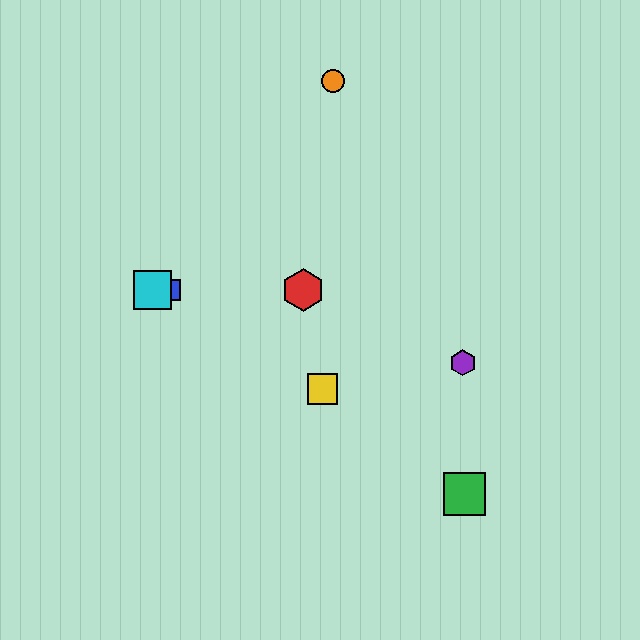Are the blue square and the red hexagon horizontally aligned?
Yes, both are at y≈290.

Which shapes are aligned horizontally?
The red hexagon, the blue square, the cyan square are aligned horizontally.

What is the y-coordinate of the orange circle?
The orange circle is at y≈81.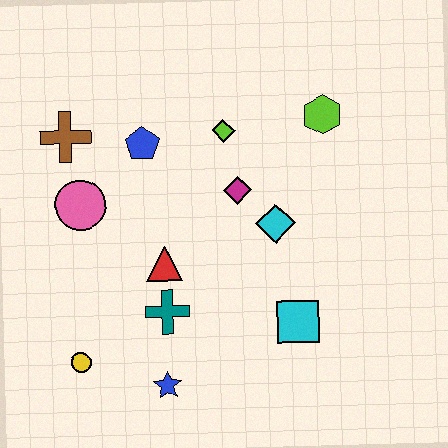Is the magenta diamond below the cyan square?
No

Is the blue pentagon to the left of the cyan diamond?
Yes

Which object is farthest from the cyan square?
The brown cross is farthest from the cyan square.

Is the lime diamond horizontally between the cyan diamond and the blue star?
Yes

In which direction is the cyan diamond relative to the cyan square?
The cyan diamond is above the cyan square.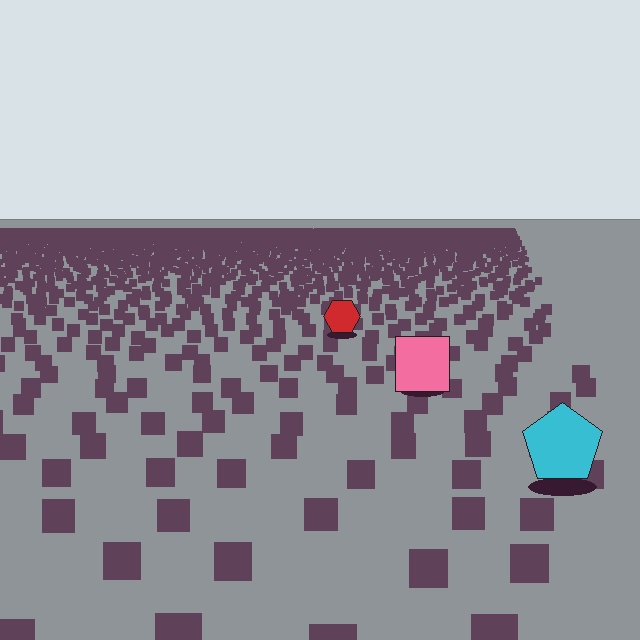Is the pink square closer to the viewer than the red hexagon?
Yes. The pink square is closer — you can tell from the texture gradient: the ground texture is coarser near it.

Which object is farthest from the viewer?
The red hexagon is farthest from the viewer. It appears smaller and the ground texture around it is denser.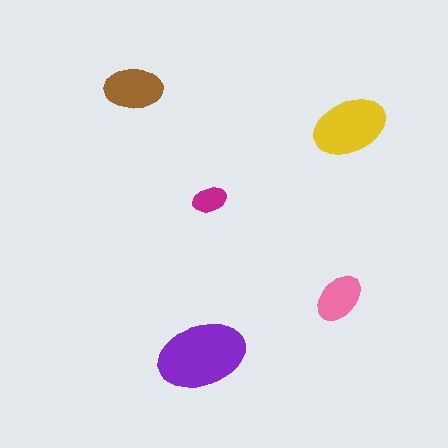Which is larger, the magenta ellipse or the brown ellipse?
The brown one.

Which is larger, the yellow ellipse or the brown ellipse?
The yellow one.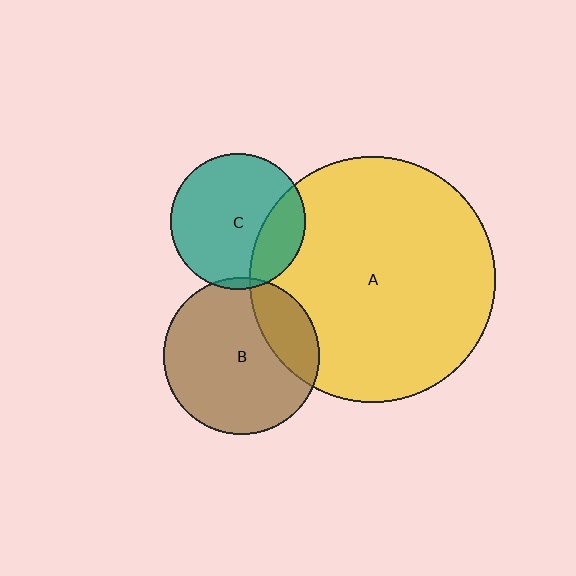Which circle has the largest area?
Circle A (yellow).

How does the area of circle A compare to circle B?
Approximately 2.5 times.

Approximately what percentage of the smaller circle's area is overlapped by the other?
Approximately 5%.